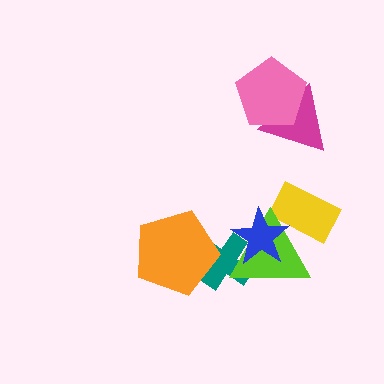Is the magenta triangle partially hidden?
Yes, it is partially covered by another shape.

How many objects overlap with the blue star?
3 objects overlap with the blue star.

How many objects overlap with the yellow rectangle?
2 objects overlap with the yellow rectangle.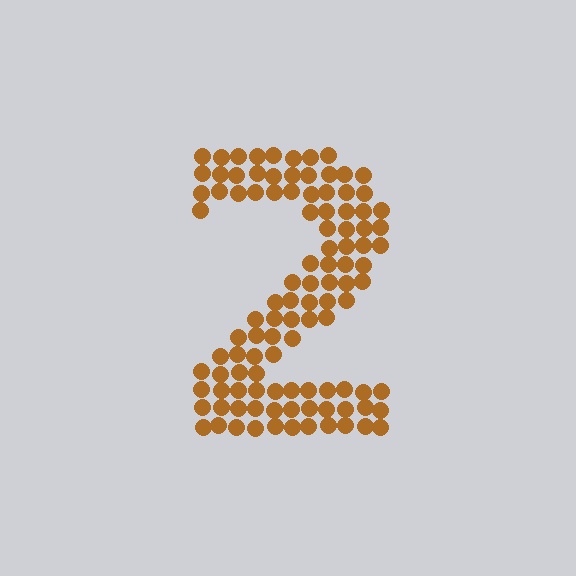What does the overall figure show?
The overall figure shows the digit 2.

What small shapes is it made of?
It is made of small circles.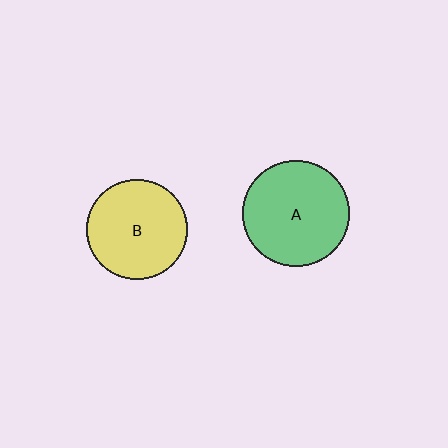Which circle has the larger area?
Circle A (green).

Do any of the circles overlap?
No, none of the circles overlap.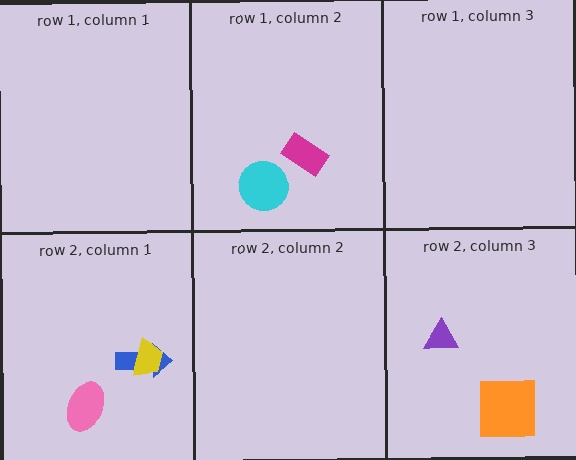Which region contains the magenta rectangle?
The row 1, column 2 region.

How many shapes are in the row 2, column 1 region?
3.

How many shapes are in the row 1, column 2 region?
2.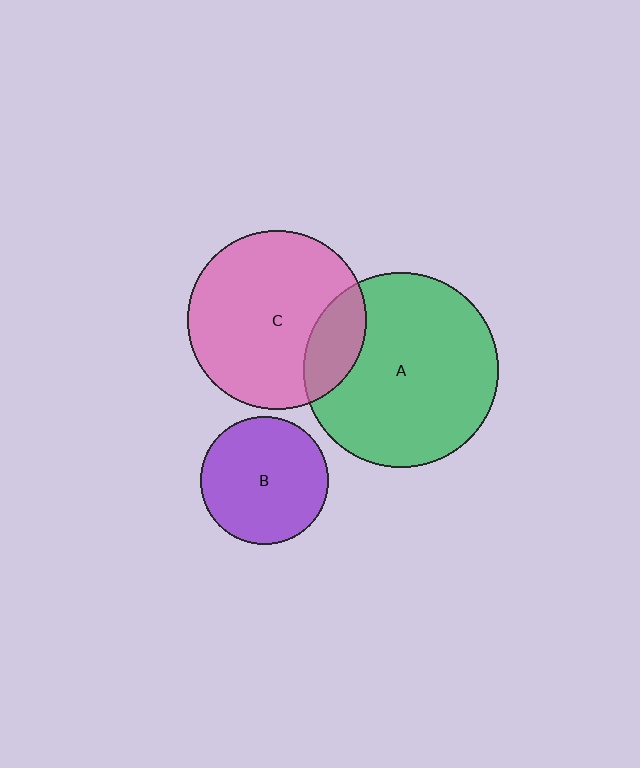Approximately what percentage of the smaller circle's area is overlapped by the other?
Approximately 20%.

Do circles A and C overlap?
Yes.